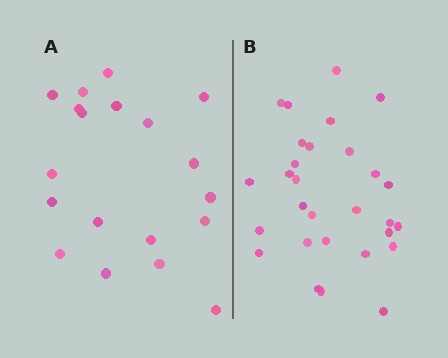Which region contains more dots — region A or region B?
Region B (the right region) has more dots.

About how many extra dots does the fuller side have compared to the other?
Region B has roughly 10 or so more dots than region A.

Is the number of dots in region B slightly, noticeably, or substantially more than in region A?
Region B has substantially more. The ratio is roughly 1.5 to 1.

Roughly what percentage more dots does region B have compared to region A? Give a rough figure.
About 55% more.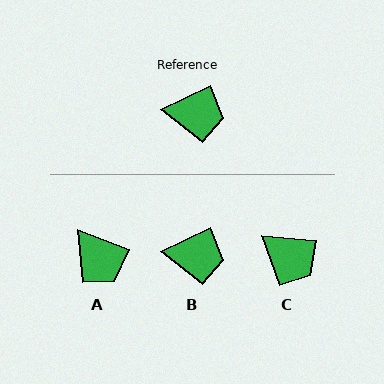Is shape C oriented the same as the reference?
No, it is off by about 32 degrees.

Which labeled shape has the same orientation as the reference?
B.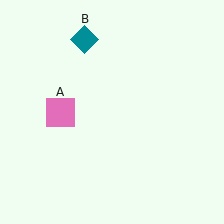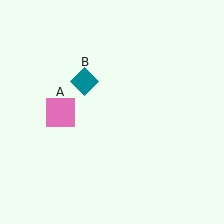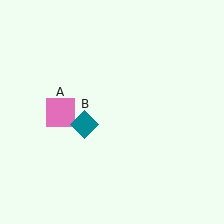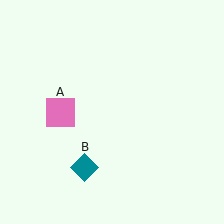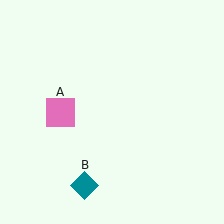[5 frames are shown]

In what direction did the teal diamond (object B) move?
The teal diamond (object B) moved down.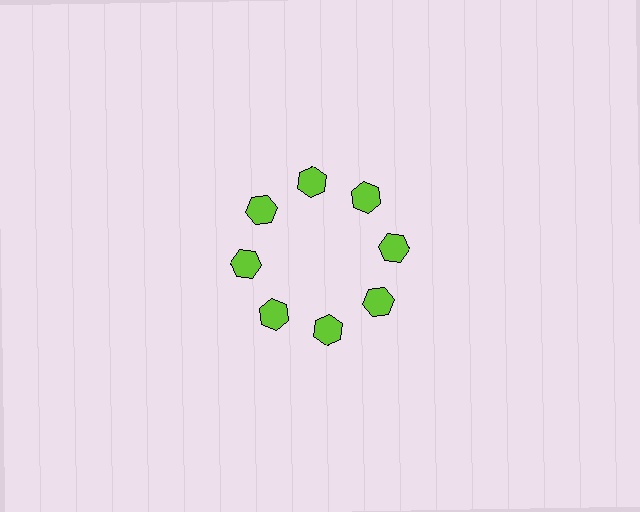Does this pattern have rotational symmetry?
Yes, this pattern has 8-fold rotational symmetry. It looks the same after rotating 45 degrees around the center.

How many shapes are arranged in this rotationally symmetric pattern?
There are 8 shapes, arranged in 8 groups of 1.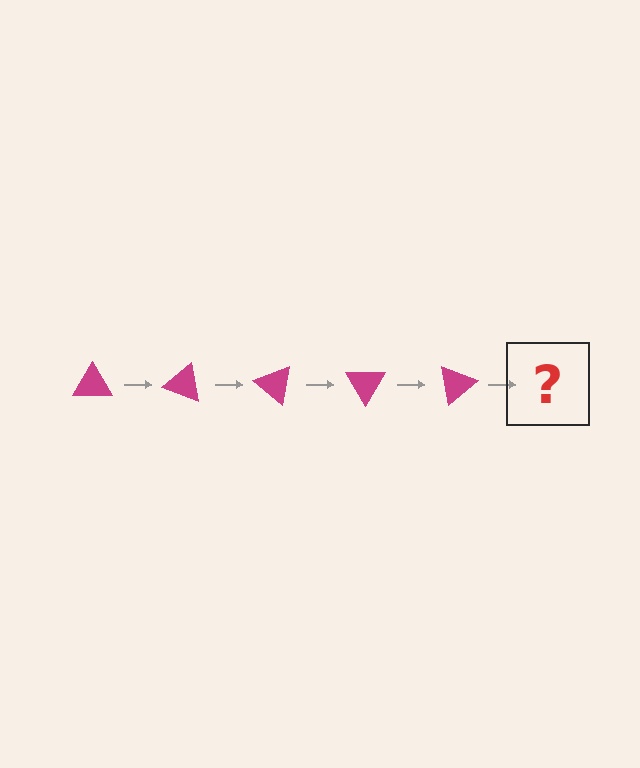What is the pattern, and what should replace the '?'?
The pattern is that the triangle rotates 20 degrees each step. The '?' should be a magenta triangle rotated 100 degrees.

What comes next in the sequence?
The next element should be a magenta triangle rotated 100 degrees.